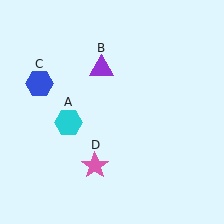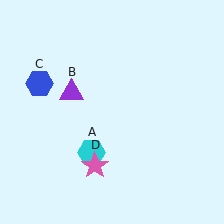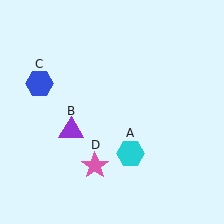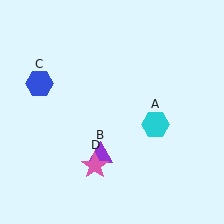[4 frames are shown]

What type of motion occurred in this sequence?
The cyan hexagon (object A), purple triangle (object B) rotated counterclockwise around the center of the scene.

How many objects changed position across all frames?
2 objects changed position: cyan hexagon (object A), purple triangle (object B).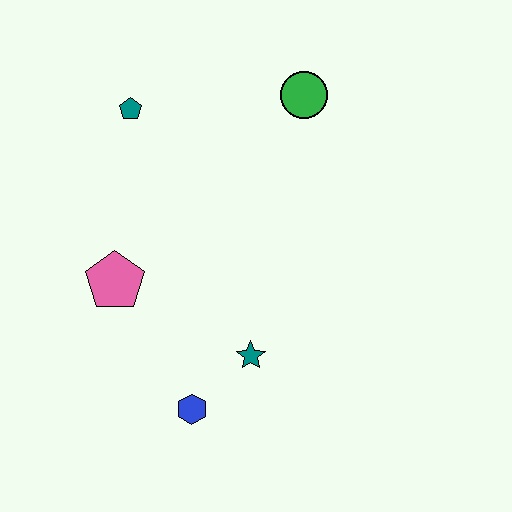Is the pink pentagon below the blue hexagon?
No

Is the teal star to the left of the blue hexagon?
No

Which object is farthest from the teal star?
The teal pentagon is farthest from the teal star.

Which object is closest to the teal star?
The blue hexagon is closest to the teal star.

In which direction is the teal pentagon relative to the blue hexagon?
The teal pentagon is above the blue hexagon.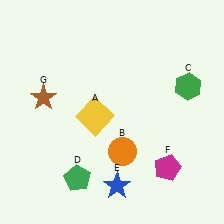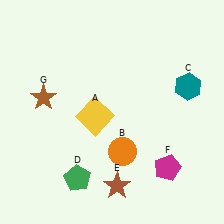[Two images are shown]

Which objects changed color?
C changed from green to teal. E changed from blue to brown.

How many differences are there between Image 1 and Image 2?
There are 2 differences between the two images.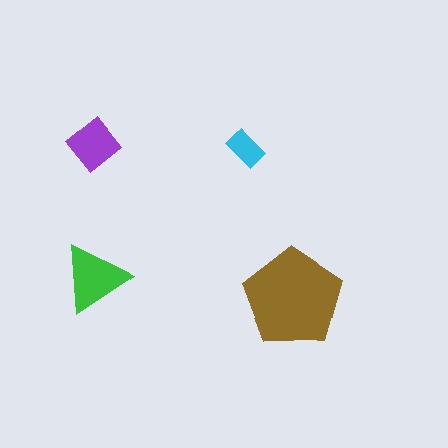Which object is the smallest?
The cyan rectangle.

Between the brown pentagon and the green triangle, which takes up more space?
The brown pentagon.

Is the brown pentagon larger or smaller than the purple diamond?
Larger.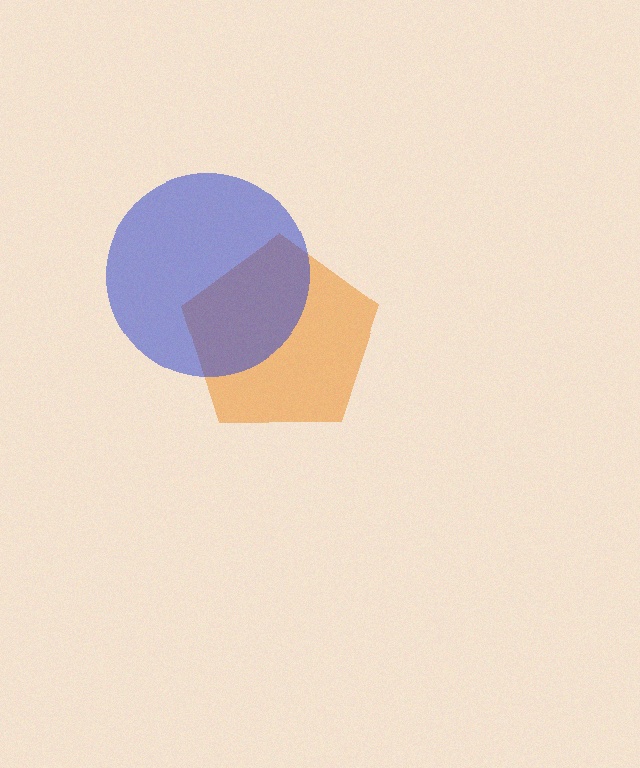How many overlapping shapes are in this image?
There are 2 overlapping shapes in the image.